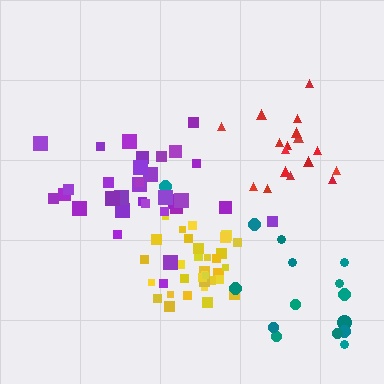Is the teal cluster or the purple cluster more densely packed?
Purple.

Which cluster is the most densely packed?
Yellow.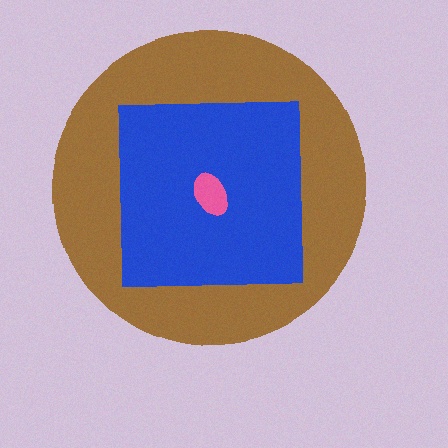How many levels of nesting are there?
3.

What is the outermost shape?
The brown circle.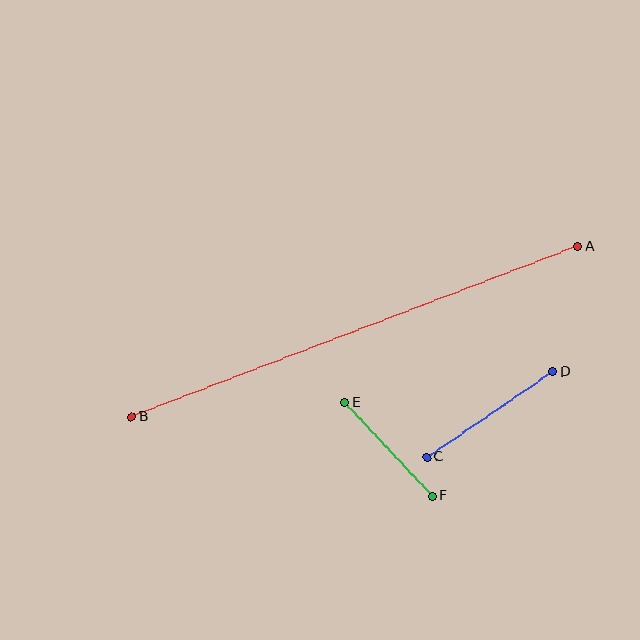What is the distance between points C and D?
The distance is approximately 153 pixels.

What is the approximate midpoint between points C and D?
The midpoint is at approximately (490, 414) pixels.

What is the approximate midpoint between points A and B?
The midpoint is at approximately (355, 332) pixels.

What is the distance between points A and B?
The distance is approximately 478 pixels.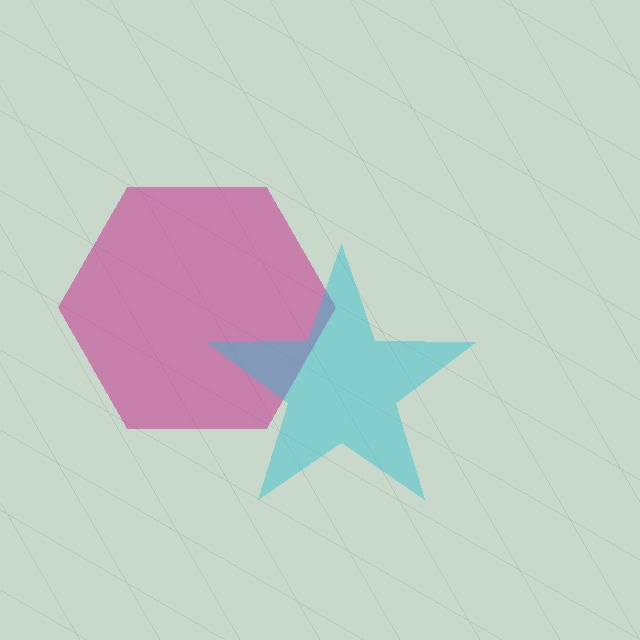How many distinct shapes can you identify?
There are 2 distinct shapes: a magenta hexagon, a cyan star.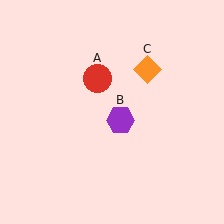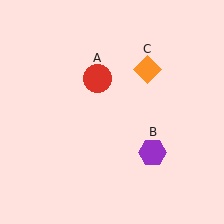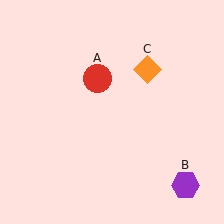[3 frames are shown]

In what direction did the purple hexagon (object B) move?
The purple hexagon (object B) moved down and to the right.